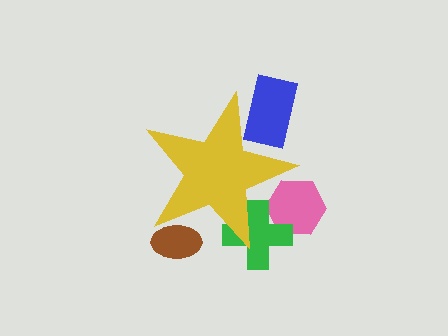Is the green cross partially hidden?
Yes, the green cross is partially hidden behind the yellow star.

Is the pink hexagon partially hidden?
Yes, the pink hexagon is partially hidden behind the yellow star.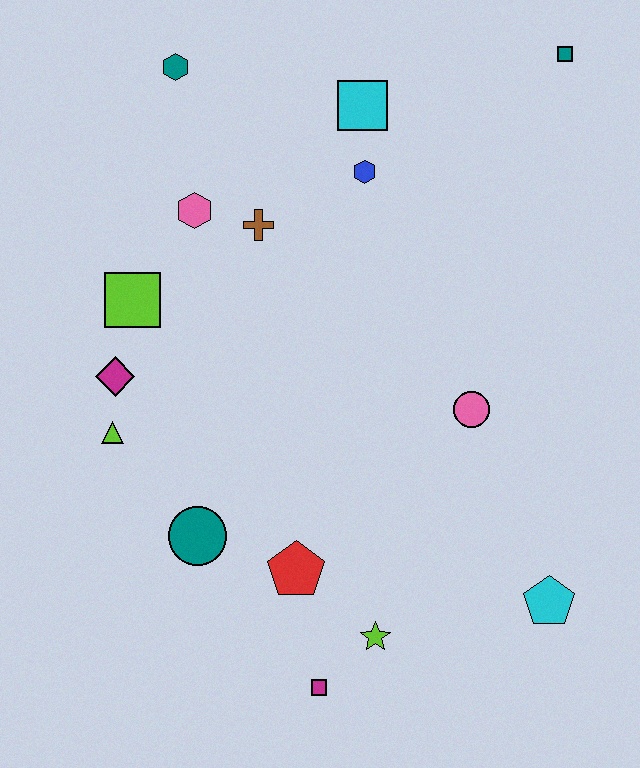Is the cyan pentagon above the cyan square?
No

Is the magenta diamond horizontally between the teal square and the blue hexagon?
No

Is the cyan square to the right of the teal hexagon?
Yes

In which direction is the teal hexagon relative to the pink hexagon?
The teal hexagon is above the pink hexagon.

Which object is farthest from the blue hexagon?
The magenta square is farthest from the blue hexagon.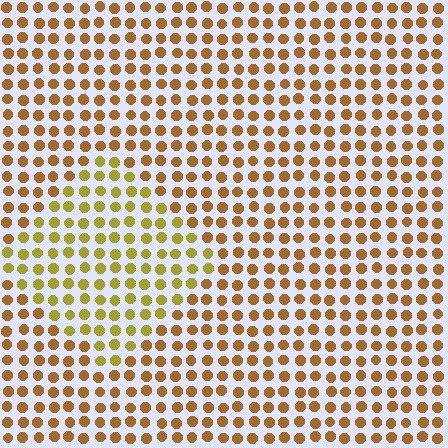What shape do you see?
I see a diamond.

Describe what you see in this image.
The image is filled with small brown elements in a uniform arrangement. A diamond-shaped region is visible where the elements are tinted to a slightly different hue, forming a subtle color boundary.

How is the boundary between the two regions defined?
The boundary is defined purely by a slight shift in hue (about 27 degrees). Spacing, size, and orientation are identical on both sides.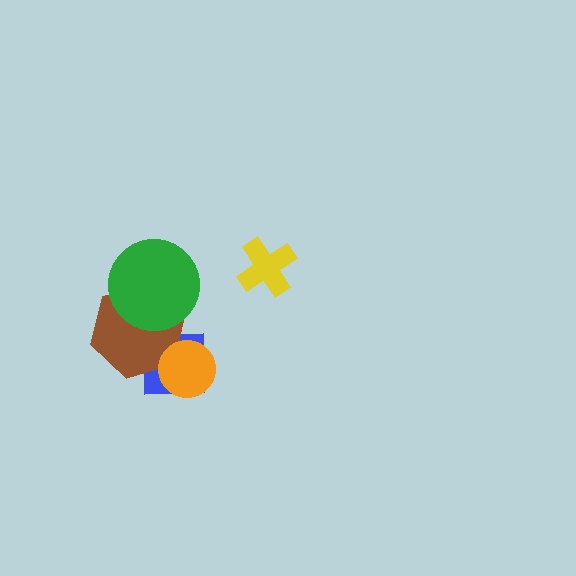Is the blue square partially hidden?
Yes, it is partially covered by another shape.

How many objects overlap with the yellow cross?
0 objects overlap with the yellow cross.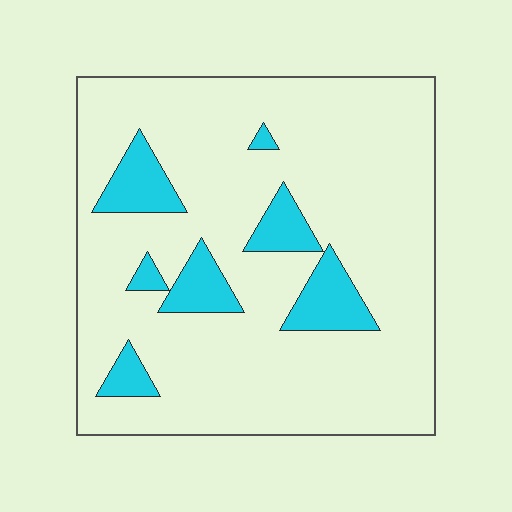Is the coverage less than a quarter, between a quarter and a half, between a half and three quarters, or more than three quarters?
Less than a quarter.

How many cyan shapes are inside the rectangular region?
7.